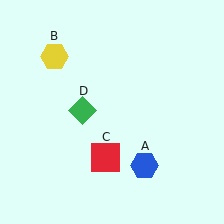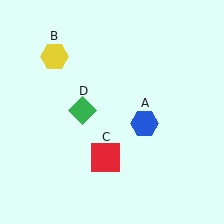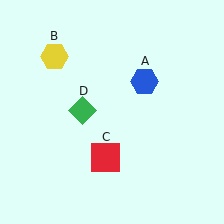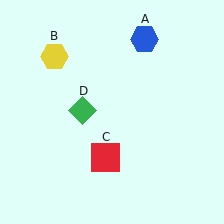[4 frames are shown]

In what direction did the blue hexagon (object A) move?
The blue hexagon (object A) moved up.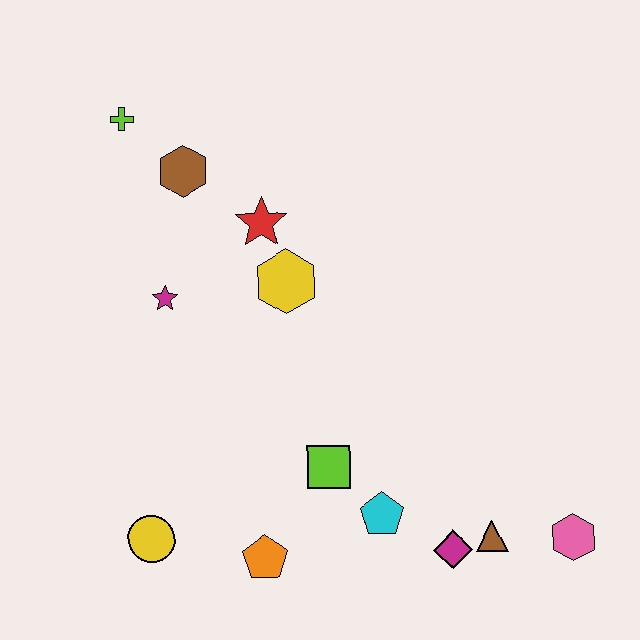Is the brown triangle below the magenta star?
Yes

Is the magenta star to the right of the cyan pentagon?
No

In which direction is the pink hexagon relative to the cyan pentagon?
The pink hexagon is to the right of the cyan pentagon.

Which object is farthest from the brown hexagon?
The pink hexagon is farthest from the brown hexagon.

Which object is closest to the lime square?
The cyan pentagon is closest to the lime square.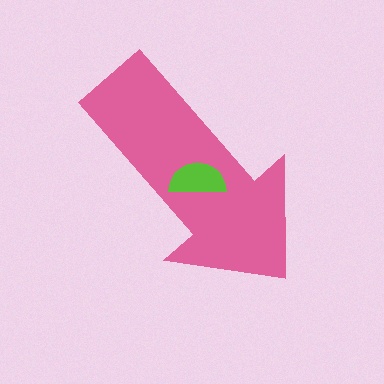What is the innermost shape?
The lime semicircle.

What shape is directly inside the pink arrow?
The lime semicircle.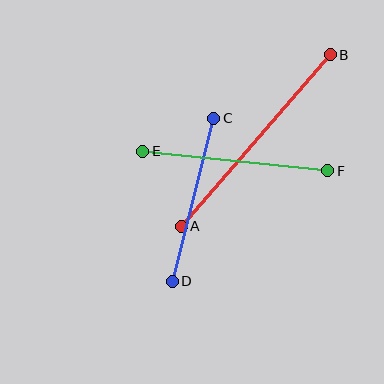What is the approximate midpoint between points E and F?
The midpoint is at approximately (235, 161) pixels.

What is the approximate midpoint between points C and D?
The midpoint is at approximately (193, 200) pixels.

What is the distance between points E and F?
The distance is approximately 186 pixels.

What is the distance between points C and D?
The distance is approximately 168 pixels.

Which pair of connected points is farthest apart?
Points A and B are farthest apart.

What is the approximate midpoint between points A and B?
The midpoint is at approximately (256, 141) pixels.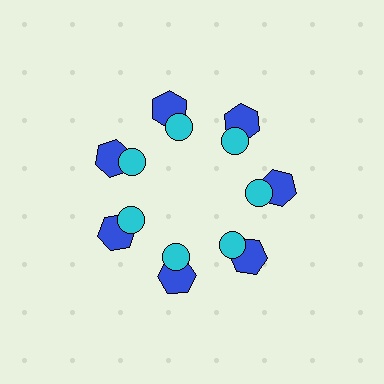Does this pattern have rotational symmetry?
Yes, this pattern has 7-fold rotational symmetry. It looks the same after rotating 51 degrees around the center.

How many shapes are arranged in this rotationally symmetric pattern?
There are 14 shapes, arranged in 7 groups of 2.